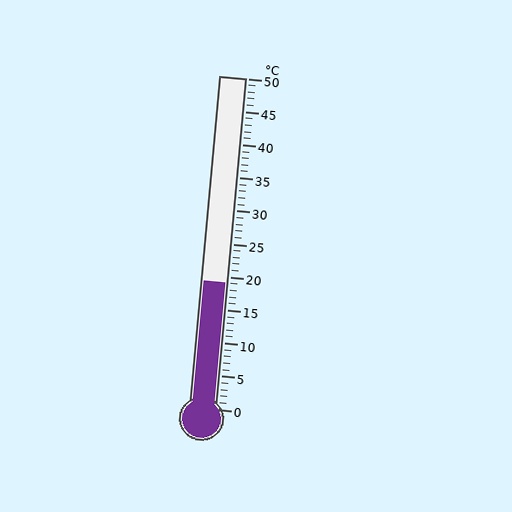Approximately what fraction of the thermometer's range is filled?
The thermometer is filled to approximately 40% of its range.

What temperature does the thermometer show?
The thermometer shows approximately 19°C.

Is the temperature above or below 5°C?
The temperature is above 5°C.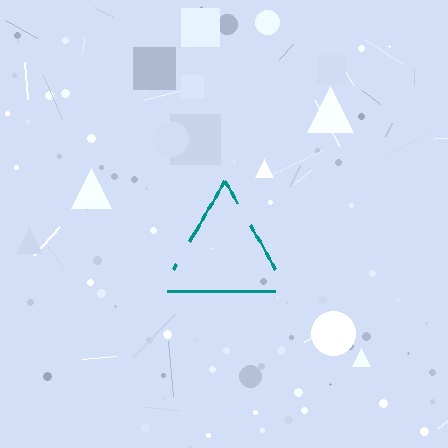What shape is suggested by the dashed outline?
The dashed outline suggests a triangle.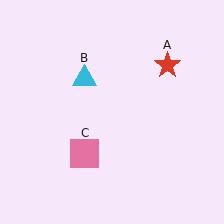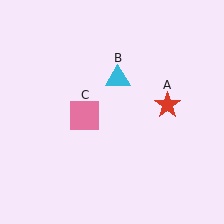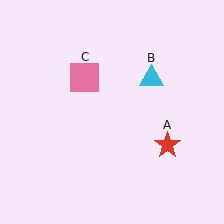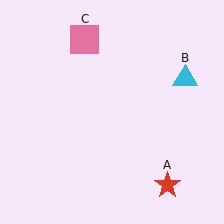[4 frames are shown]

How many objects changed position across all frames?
3 objects changed position: red star (object A), cyan triangle (object B), pink square (object C).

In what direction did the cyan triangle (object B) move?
The cyan triangle (object B) moved right.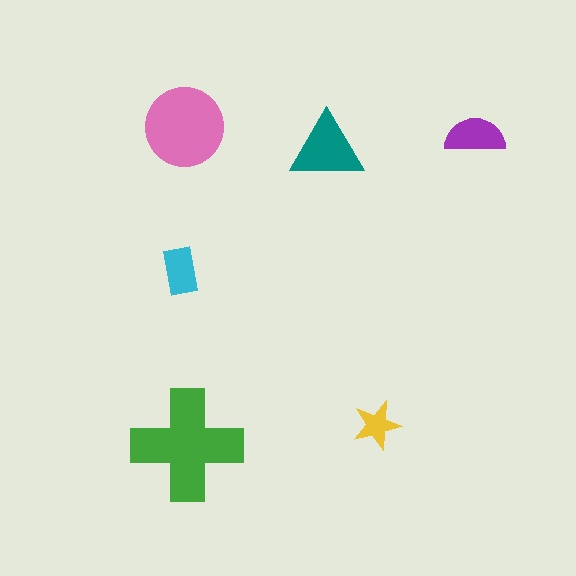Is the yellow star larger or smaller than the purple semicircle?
Smaller.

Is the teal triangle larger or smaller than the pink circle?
Smaller.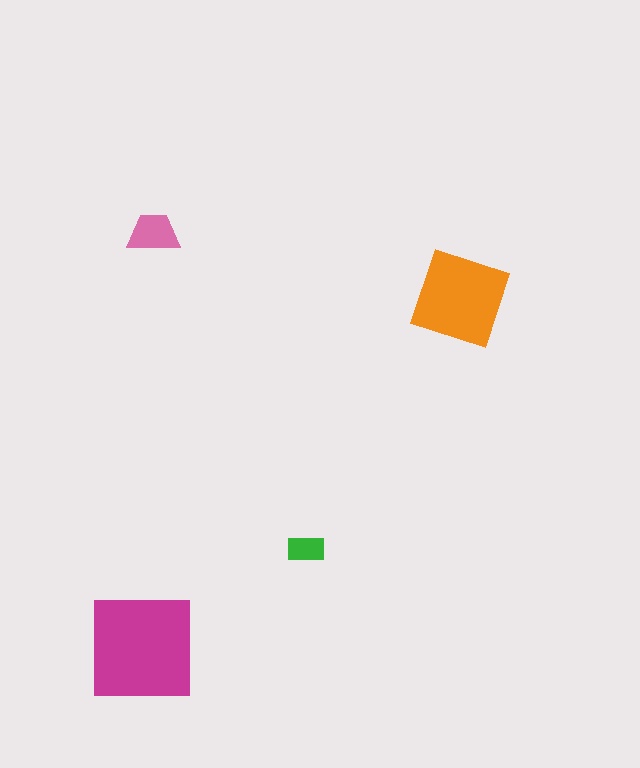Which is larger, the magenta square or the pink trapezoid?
The magenta square.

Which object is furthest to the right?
The orange diamond is rightmost.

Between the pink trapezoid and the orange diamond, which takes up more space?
The orange diamond.